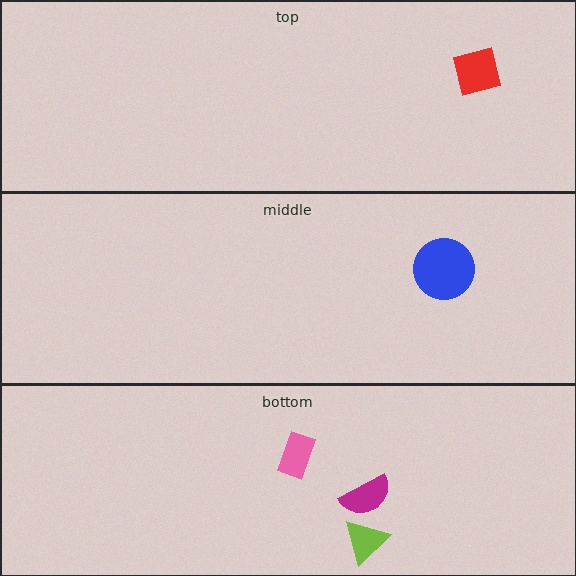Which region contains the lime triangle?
The bottom region.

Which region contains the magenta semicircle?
The bottom region.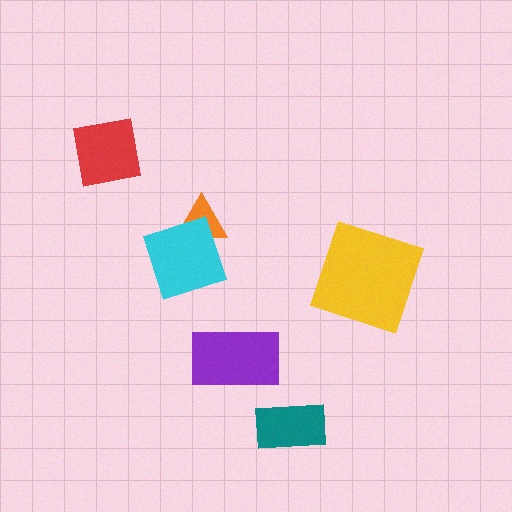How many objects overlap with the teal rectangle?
0 objects overlap with the teal rectangle.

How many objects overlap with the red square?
0 objects overlap with the red square.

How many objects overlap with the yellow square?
0 objects overlap with the yellow square.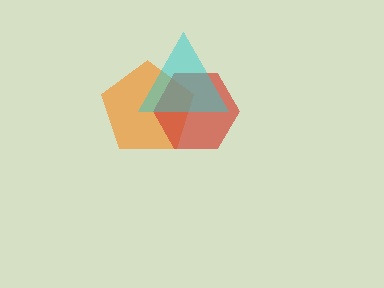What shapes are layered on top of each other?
The layered shapes are: an orange pentagon, a red hexagon, a cyan triangle.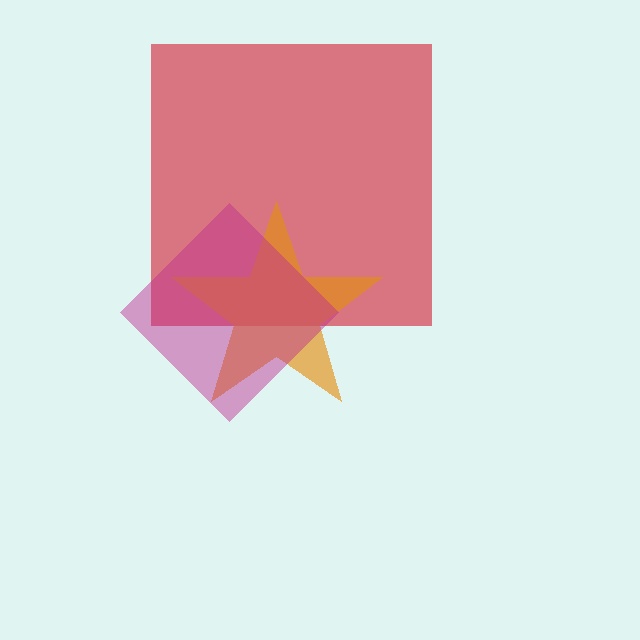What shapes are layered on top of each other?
The layered shapes are: a red square, an orange star, a magenta diamond.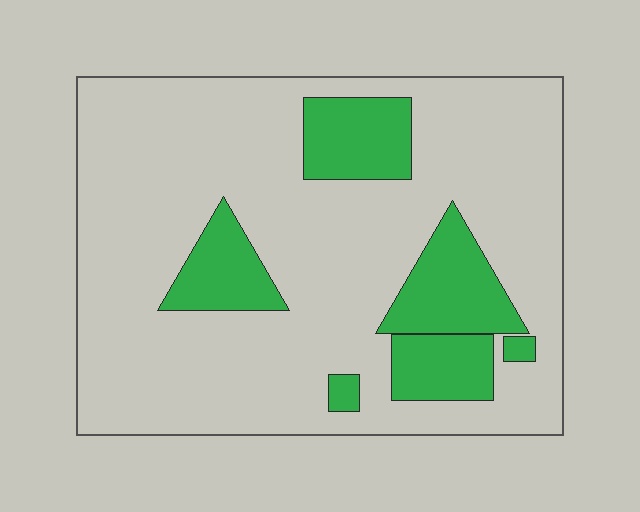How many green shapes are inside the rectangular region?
6.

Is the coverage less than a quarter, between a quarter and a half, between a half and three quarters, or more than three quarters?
Less than a quarter.